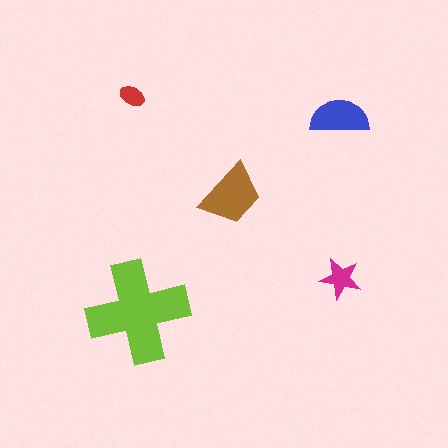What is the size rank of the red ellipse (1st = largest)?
5th.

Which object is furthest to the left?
The red ellipse is leftmost.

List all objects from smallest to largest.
The red ellipse, the magenta star, the blue semicircle, the brown trapezoid, the lime cross.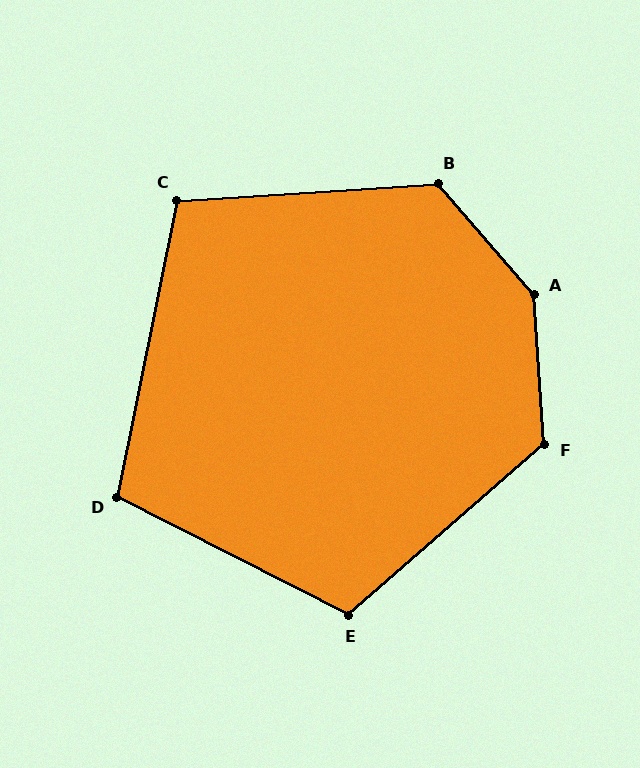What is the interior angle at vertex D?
Approximately 106 degrees (obtuse).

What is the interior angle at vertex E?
Approximately 112 degrees (obtuse).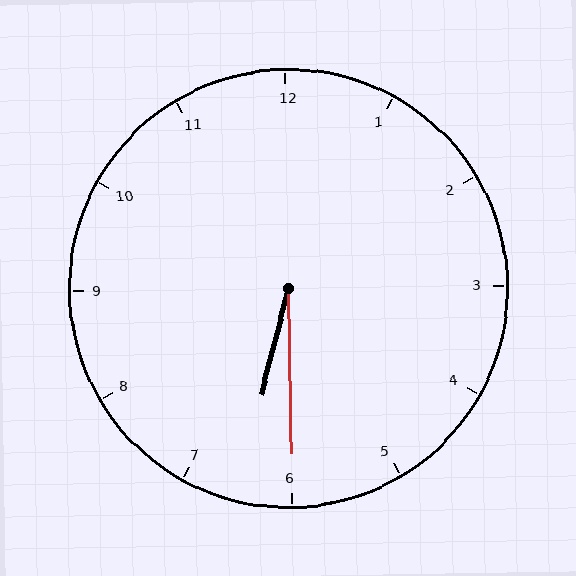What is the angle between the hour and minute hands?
Approximately 15 degrees.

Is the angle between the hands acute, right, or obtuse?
It is acute.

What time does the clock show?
6:30.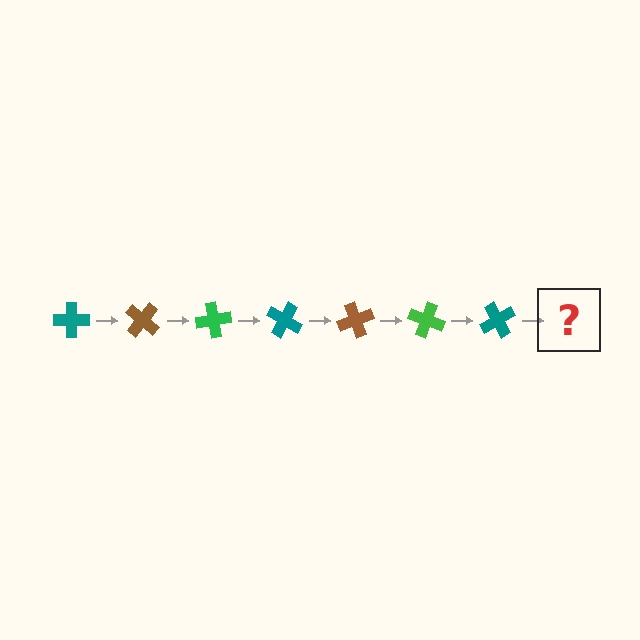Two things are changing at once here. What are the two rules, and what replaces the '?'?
The two rules are that it rotates 40 degrees each step and the color cycles through teal, brown, and green. The '?' should be a brown cross, rotated 280 degrees from the start.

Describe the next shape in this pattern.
It should be a brown cross, rotated 280 degrees from the start.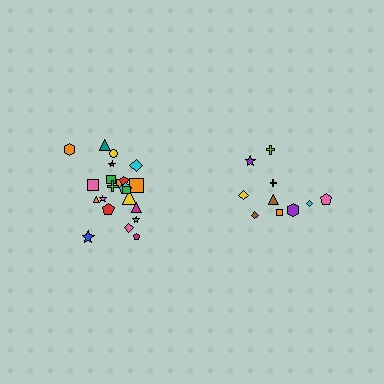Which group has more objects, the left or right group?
The left group.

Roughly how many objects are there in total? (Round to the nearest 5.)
Roughly 30 objects in total.